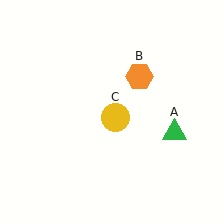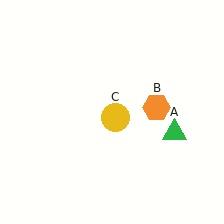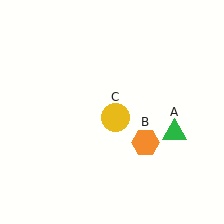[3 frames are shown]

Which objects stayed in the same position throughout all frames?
Green triangle (object A) and yellow circle (object C) remained stationary.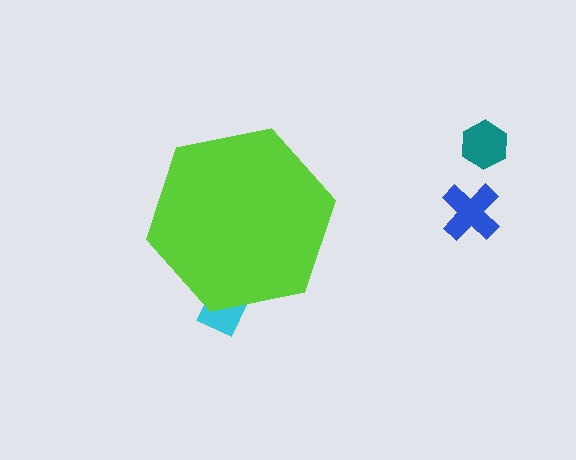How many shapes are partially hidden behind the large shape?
1 shape is partially hidden.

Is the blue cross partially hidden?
No, the blue cross is fully visible.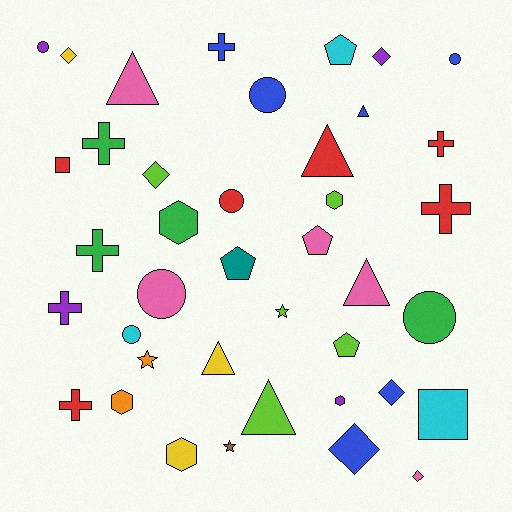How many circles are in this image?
There are 7 circles.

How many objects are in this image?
There are 40 objects.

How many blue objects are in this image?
There are 6 blue objects.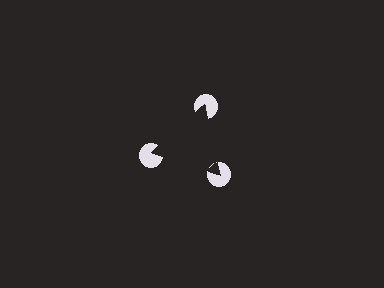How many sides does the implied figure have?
3 sides.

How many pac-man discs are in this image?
There are 3 — one at each vertex of the illusory triangle.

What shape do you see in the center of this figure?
An illusory triangle — its edges are inferred from the aligned wedge cuts in the pac-man discs, not physically drawn.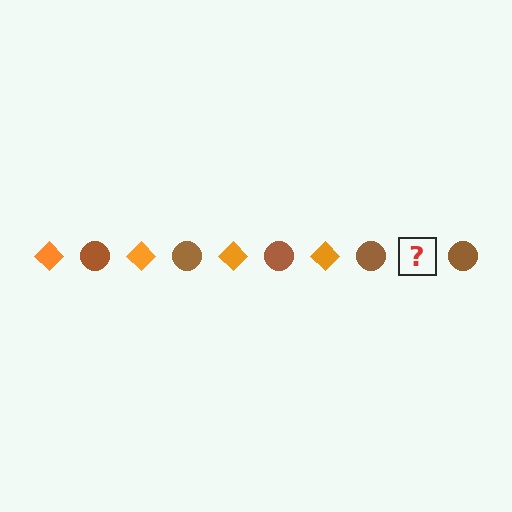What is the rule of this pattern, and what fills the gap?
The rule is that the pattern alternates between orange diamond and brown circle. The gap should be filled with an orange diamond.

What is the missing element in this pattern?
The missing element is an orange diamond.